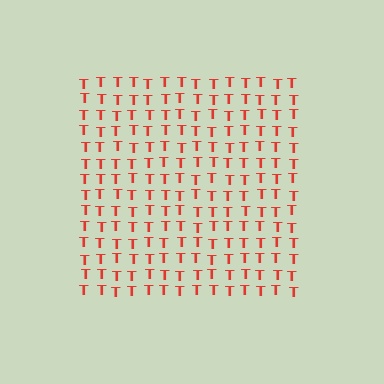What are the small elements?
The small elements are letter T's.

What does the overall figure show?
The overall figure shows a square.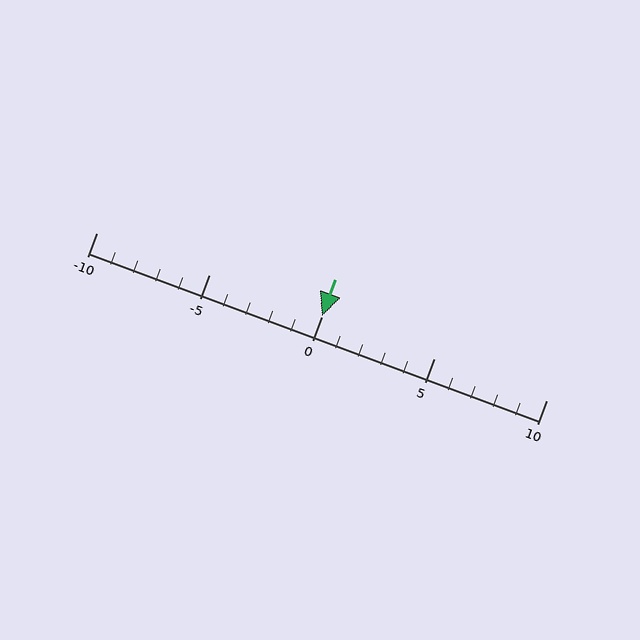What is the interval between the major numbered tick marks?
The major tick marks are spaced 5 units apart.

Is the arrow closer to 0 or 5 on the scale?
The arrow is closer to 0.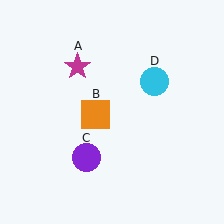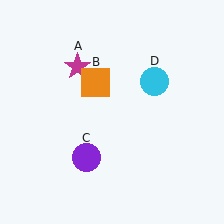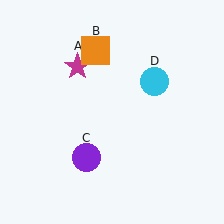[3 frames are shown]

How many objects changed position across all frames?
1 object changed position: orange square (object B).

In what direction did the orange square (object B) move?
The orange square (object B) moved up.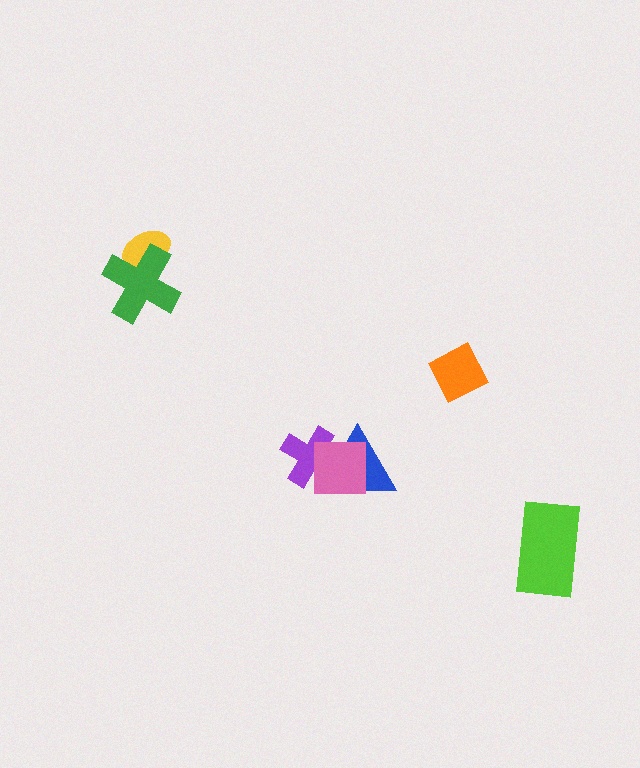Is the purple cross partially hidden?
Yes, it is partially covered by another shape.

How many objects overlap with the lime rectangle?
0 objects overlap with the lime rectangle.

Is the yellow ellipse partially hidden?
Yes, it is partially covered by another shape.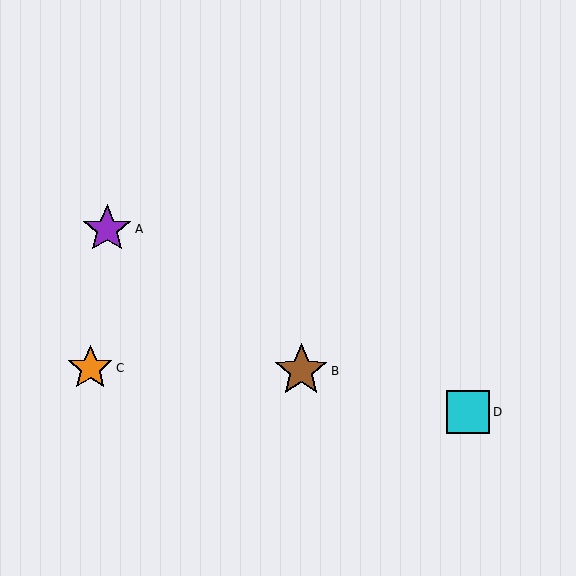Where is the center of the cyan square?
The center of the cyan square is at (468, 412).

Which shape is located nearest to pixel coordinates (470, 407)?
The cyan square (labeled D) at (468, 412) is nearest to that location.